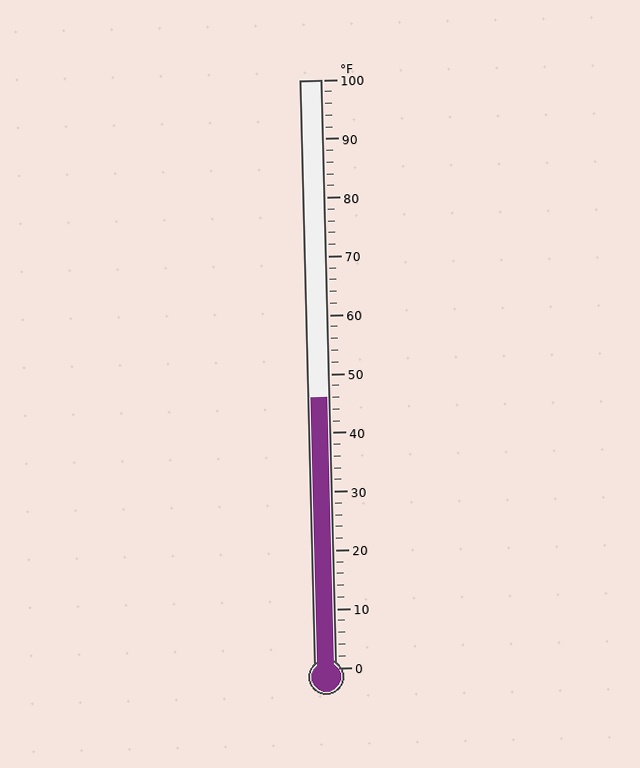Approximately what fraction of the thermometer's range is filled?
The thermometer is filled to approximately 45% of its range.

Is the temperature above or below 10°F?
The temperature is above 10°F.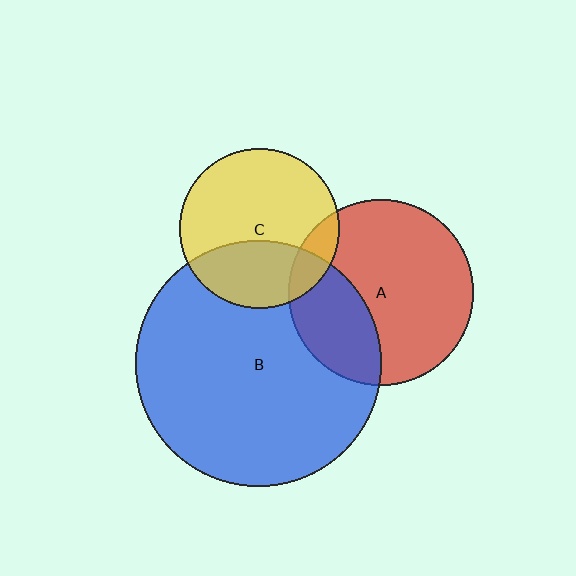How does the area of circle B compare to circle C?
Approximately 2.4 times.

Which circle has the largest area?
Circle B (blue).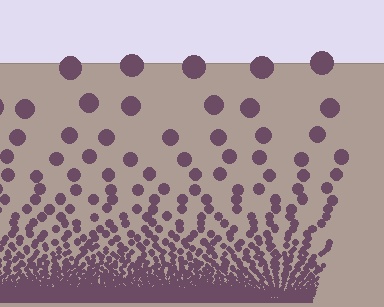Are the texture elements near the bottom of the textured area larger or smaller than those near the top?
Smaller. The gradient is inverted — elements near the bottom are smaller and denser.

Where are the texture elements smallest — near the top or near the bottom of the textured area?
Near the bottom.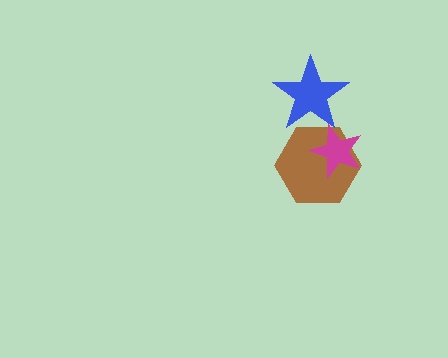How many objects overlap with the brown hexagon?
2 objects overlap with the brown hexagon.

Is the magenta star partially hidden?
No, no other shape covers it.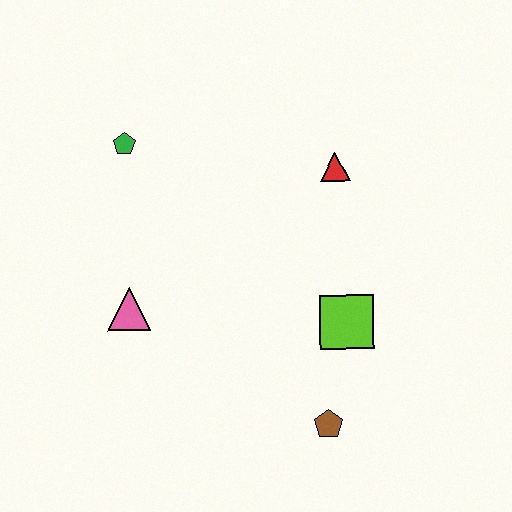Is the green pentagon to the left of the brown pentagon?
Yes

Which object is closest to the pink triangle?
The green pentagon is closest to the pink triangle.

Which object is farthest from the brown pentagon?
The green pentagon is farthest from the brown pentagon.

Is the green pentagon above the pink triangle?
Yes